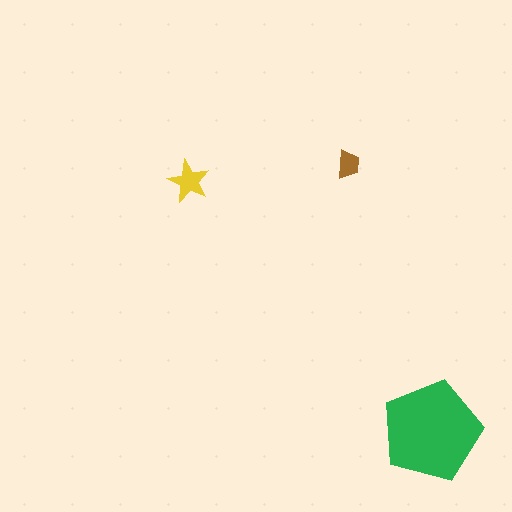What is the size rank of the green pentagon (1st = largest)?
1st.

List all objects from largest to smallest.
The green pentagon, the yellow star, the brown trapezoid.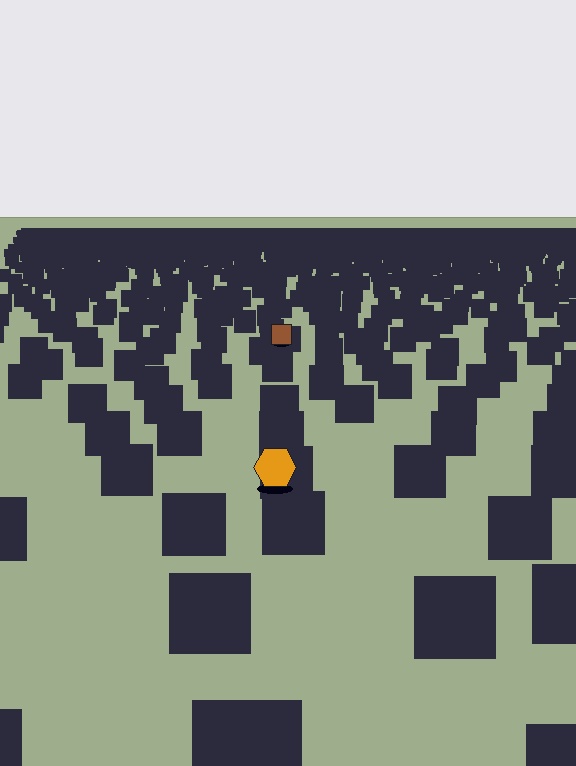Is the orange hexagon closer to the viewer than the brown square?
Yes. The orange hexagon is closer — you can tell from the texture gradient: the ground texture is coarser near it.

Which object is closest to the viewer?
The orange hexagon is closest. The texture marks near it are larger and more spread out.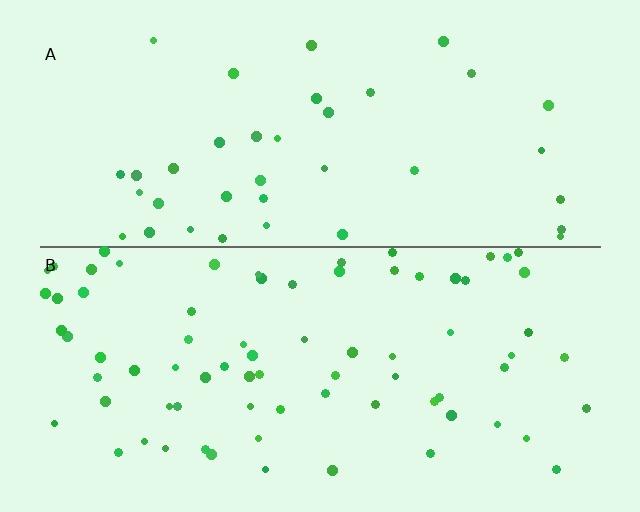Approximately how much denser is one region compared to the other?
Approximately 2.0× — region B over region A.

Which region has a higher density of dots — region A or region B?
B (the bottom).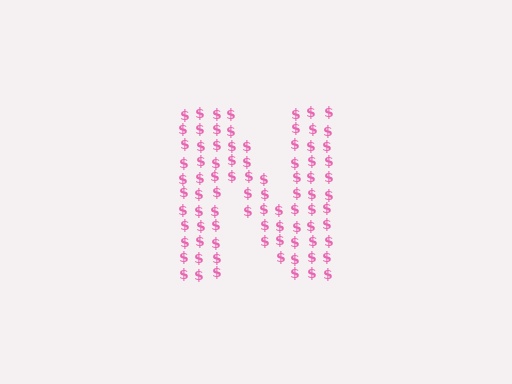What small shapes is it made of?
It is made of small dollar signs.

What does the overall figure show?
The overall figure shows the letter N.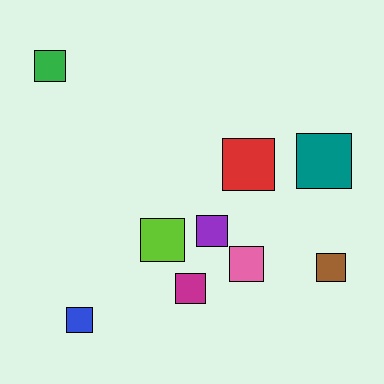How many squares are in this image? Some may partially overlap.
There are 9 squares.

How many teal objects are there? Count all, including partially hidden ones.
There is 1 teal object.